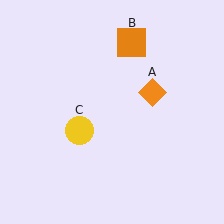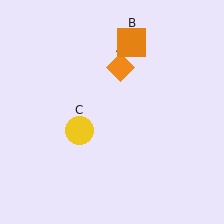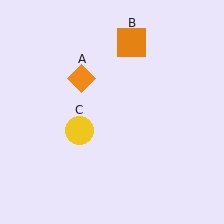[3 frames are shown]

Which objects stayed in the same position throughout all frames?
Orange square (object B) and yellow circle (object C) remained stationary.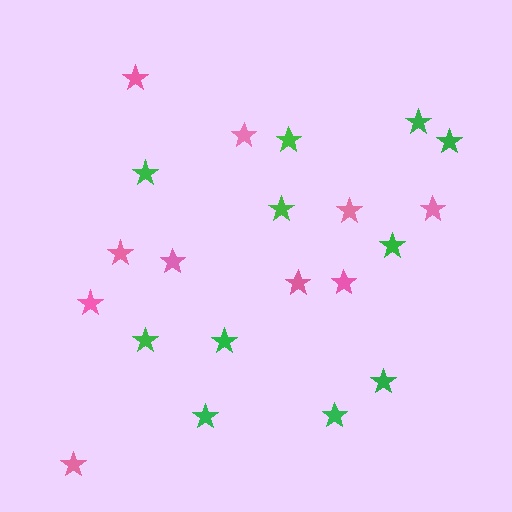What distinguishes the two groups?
There are 2 groups: one group of green stars (11) and one group of pink stars (10).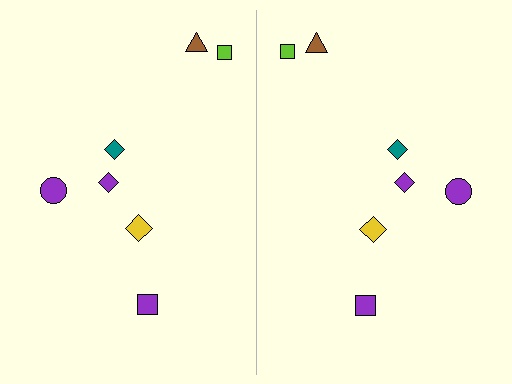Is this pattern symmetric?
Yes, this pattern has bilateral (reflection) symmetry.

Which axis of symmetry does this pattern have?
The pattern has a vertical axis of symmetry running through the center of the image.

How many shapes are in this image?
There are 14 shapes in this image.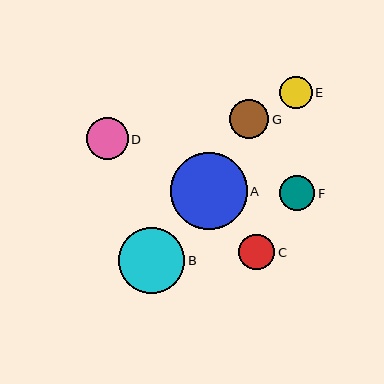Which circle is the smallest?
Circle E is the smallest with a size of approximately 33 pixels.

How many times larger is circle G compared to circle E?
Circle G is approximately 1.2 times the size of circle E.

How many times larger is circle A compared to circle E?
Circle A is approximately 2.4 times the size of circle E.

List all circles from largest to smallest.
From largest to smallest: A, B, D, G, C, F, E.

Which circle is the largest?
Circle A is the largest with a size of approximately 77 pixels.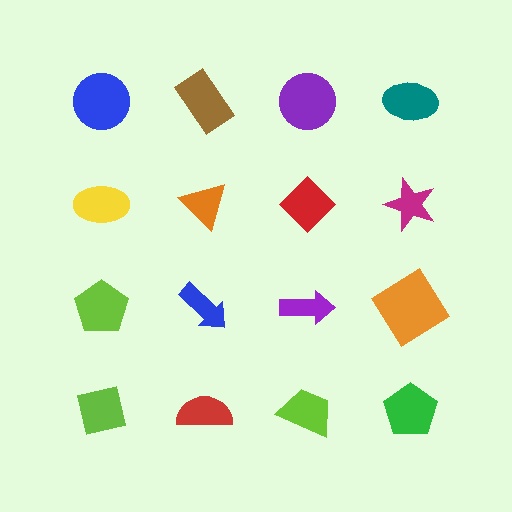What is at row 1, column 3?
A purple circle.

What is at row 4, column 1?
A lime square.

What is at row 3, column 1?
A lime pentagon.